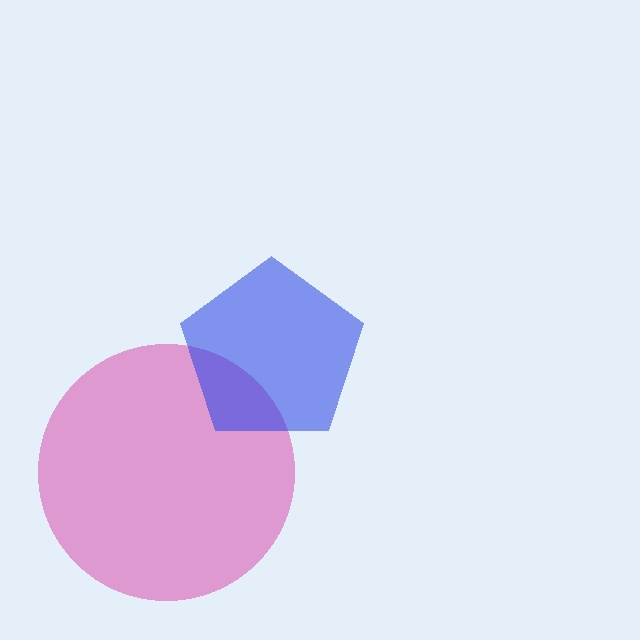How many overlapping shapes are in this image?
There are 2 overlapping shapes in the image.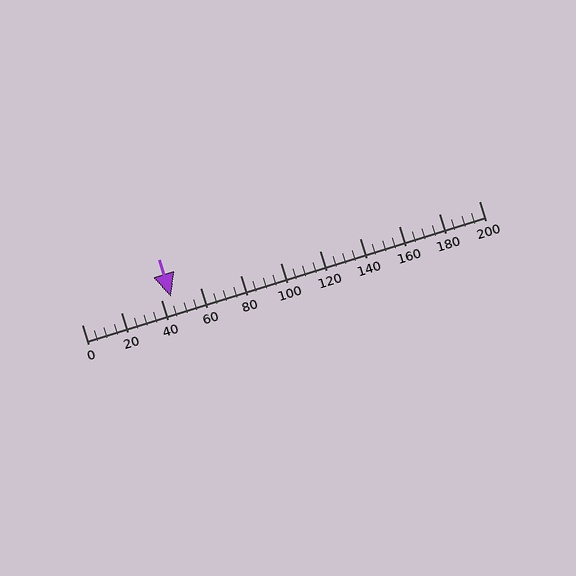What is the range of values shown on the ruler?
The ruler shows values from 0 to 200.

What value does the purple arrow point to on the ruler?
The purple arrow points to approximately 45.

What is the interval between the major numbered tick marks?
The major tick marks are spaced 20 units apart.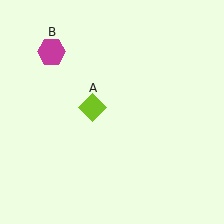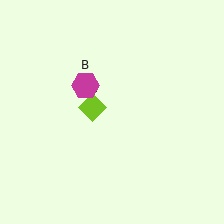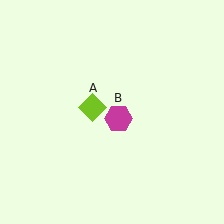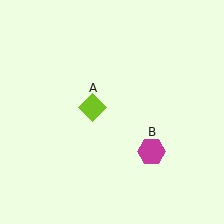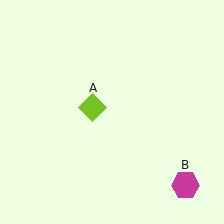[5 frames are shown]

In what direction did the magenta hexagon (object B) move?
The magenta hexagon (object B) moved down and to the right.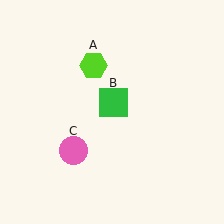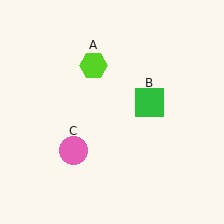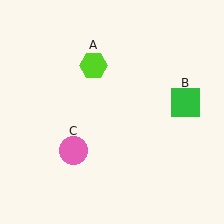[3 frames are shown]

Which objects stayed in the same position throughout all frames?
Lime hexagon (object A) and pink circle (object C) remained stationary.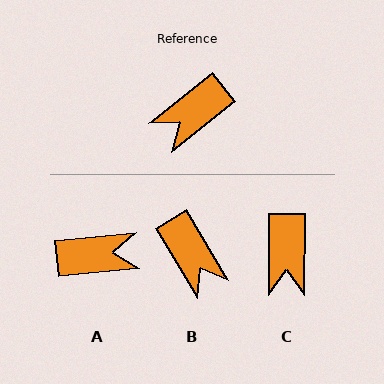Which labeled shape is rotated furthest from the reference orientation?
A, about 148 degrees away.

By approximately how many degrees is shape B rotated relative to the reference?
Approximately 83 degrees counter-clockwise.